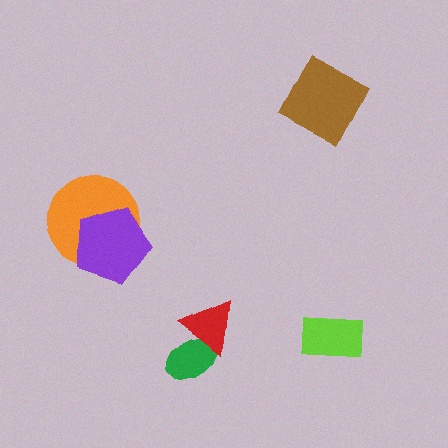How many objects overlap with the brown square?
0 objects overlap with the brown square.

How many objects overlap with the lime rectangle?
0 objects overlap with the lime rectangle.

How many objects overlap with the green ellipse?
1 object overlaps with the green ellipse.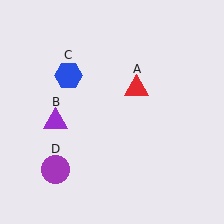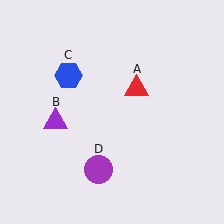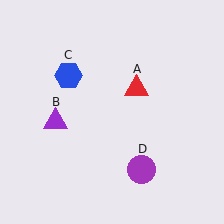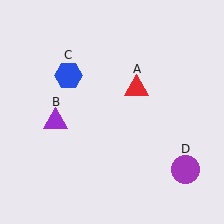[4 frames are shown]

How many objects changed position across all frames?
1 object changed position: purple circle (object D).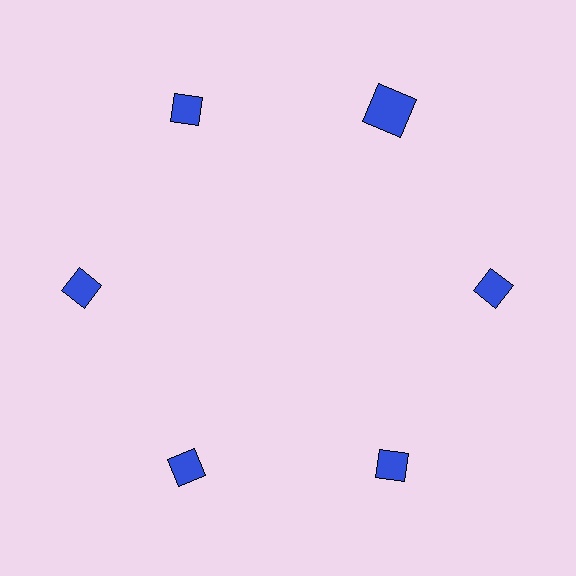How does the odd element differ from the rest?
It has a different shape: square instead of diamond.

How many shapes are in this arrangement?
There are 6 shapes arranged in a ring pattern.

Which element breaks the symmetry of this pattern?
The blue square at roughly the 1 o'clock position breaks the symmetry. All other shapes are blue diamonds.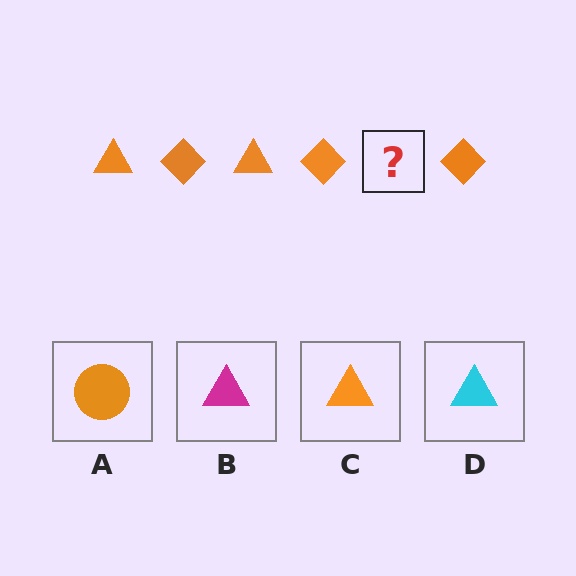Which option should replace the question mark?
Option C.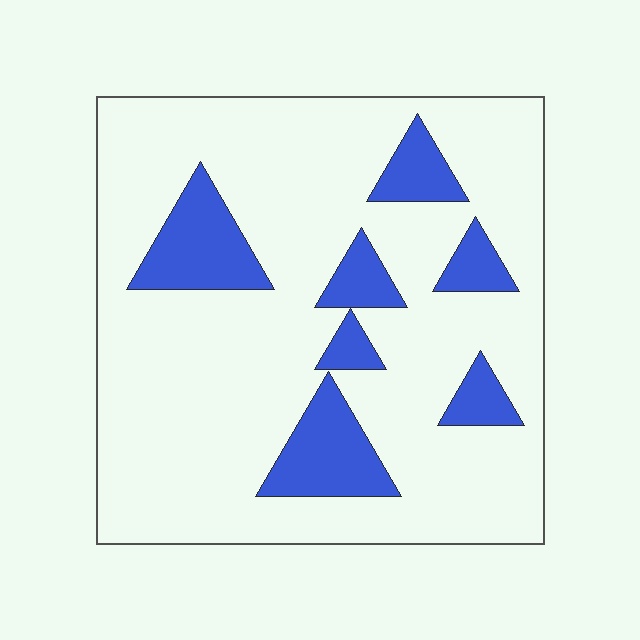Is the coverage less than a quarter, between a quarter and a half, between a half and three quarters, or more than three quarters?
Less than a quarter.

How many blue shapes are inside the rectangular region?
7.